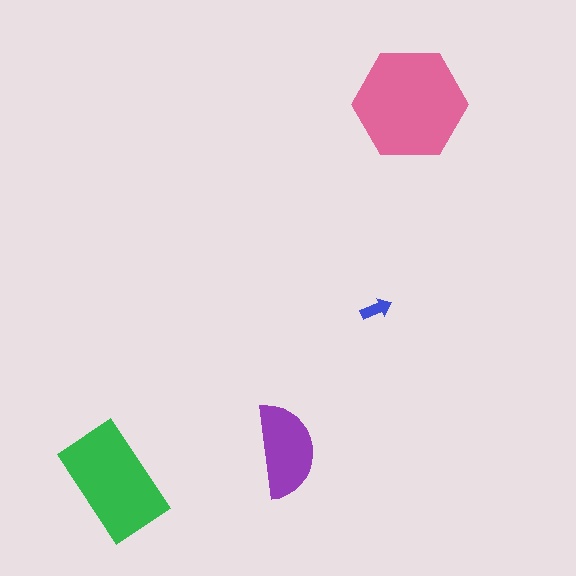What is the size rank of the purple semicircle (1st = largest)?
3rd.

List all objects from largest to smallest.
The pink hexagon, the green rectangle, the purple semicircle, the blue arrow.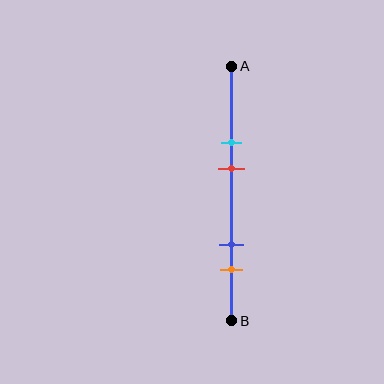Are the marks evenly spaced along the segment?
No, the marks are not evenly spaced.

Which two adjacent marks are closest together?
The cyan and red marks are the closest adjacent pair.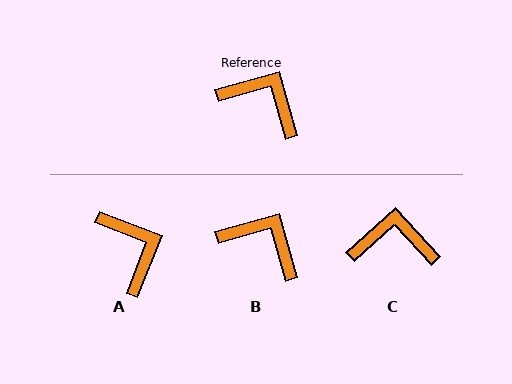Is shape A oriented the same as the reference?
No, it is off by about 37 degrees.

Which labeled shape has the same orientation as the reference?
B.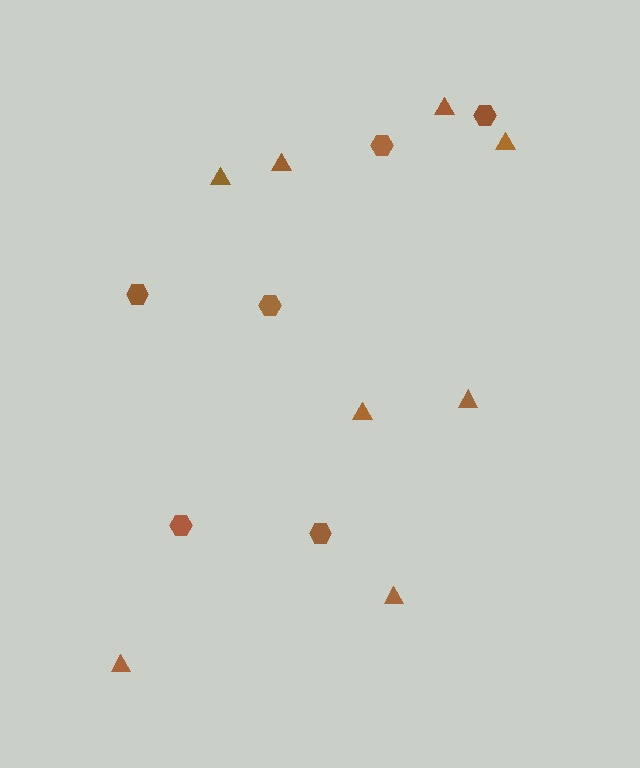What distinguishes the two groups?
There are 2 groups: one group of hexagons (6) and one group of triangles (8).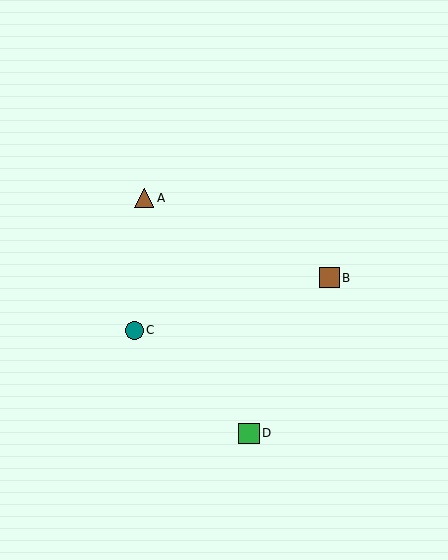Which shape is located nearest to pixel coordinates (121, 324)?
The teal circle (labeled C) at (134, 330) is nearest to that location.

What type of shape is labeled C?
Shape C is a teal circle.